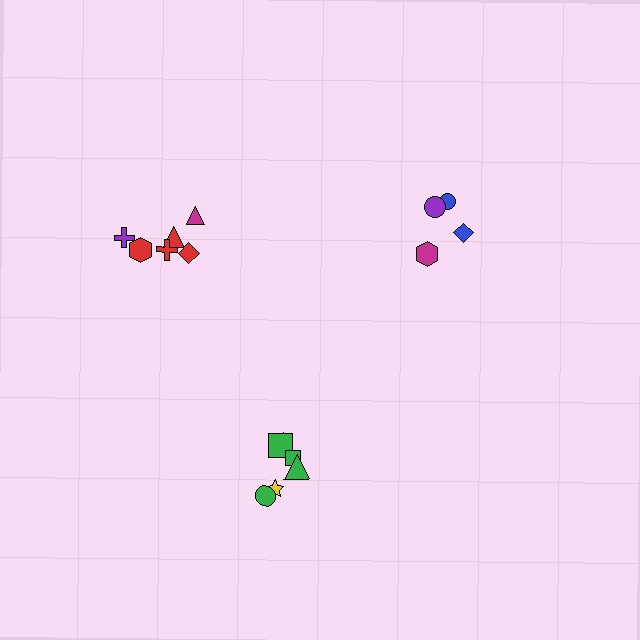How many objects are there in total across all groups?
There are 16 objects.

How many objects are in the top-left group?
There are 6 objects.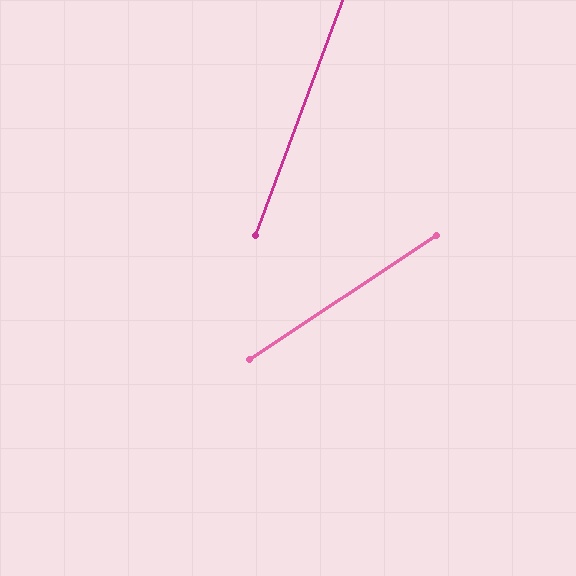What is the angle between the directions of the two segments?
Approximately 36 degrees.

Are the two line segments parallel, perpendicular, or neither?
Neither parallel nor perpendicular — they differ by about 36°.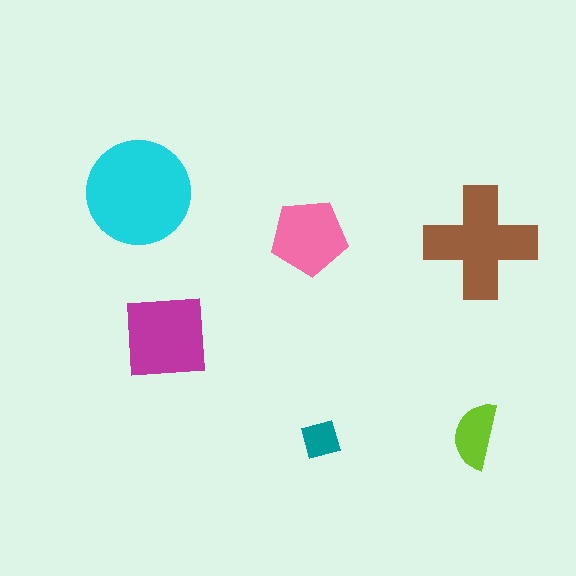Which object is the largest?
The cyan circle.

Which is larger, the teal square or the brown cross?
The brown cross.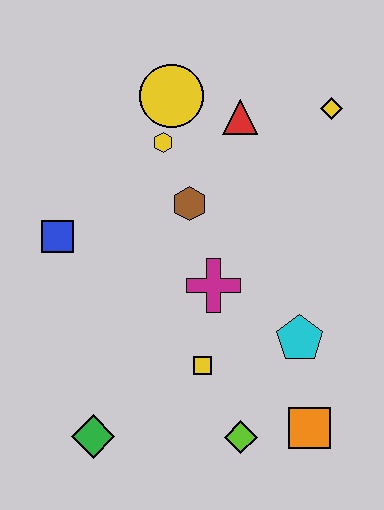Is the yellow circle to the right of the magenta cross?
No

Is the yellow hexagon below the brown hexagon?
No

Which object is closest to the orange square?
The lime diamond is closest to the orange square.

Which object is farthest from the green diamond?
The yellow diamond is farthest from the green diamond.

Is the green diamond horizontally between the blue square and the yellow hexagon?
Yes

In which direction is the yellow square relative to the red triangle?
The yellow square is below the red triangle.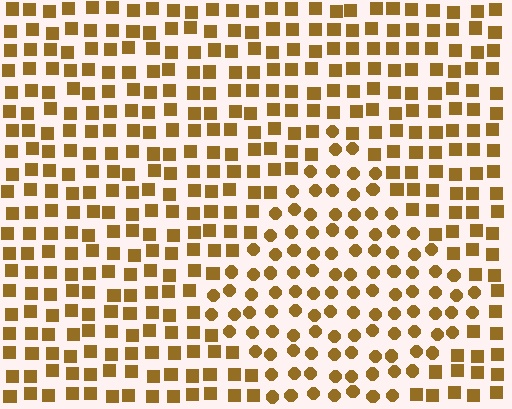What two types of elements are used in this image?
The image uses circles inside the diamond region and squares outside it.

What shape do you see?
I see a diamond.